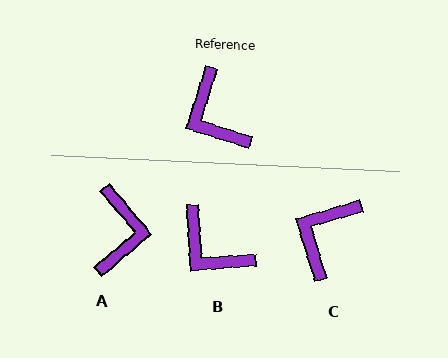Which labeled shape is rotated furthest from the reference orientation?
A, about 148 degrees away.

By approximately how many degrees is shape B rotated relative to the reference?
Approximately 21 degrees counter-clockwise.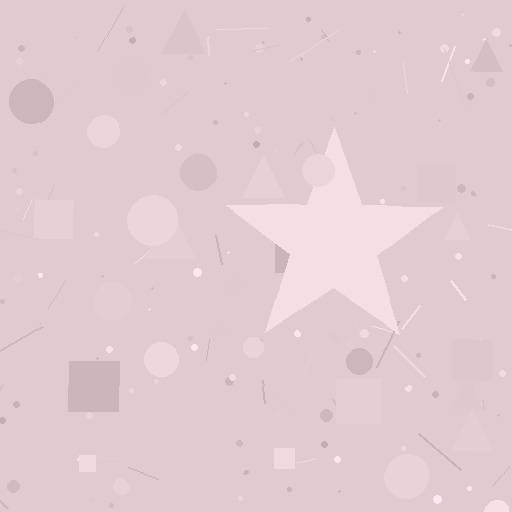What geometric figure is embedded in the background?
A star is embedded in the background.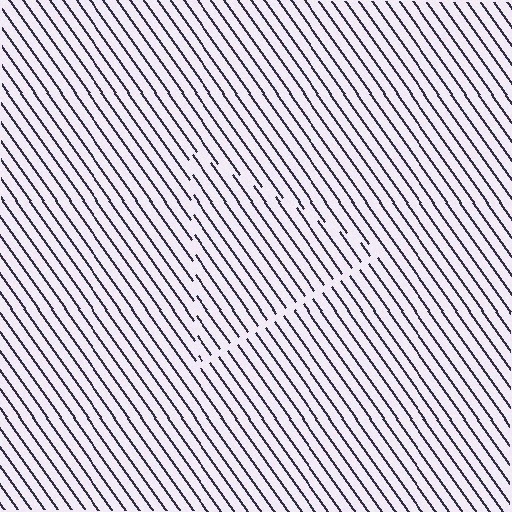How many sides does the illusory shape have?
3 sides — the line-ends trace a triangle.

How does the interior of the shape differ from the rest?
The interior of the shape contains the same grating, shifted by half a period — the contour is defined by the phase discontinuity where line-ends from the inner and outer gratings abut.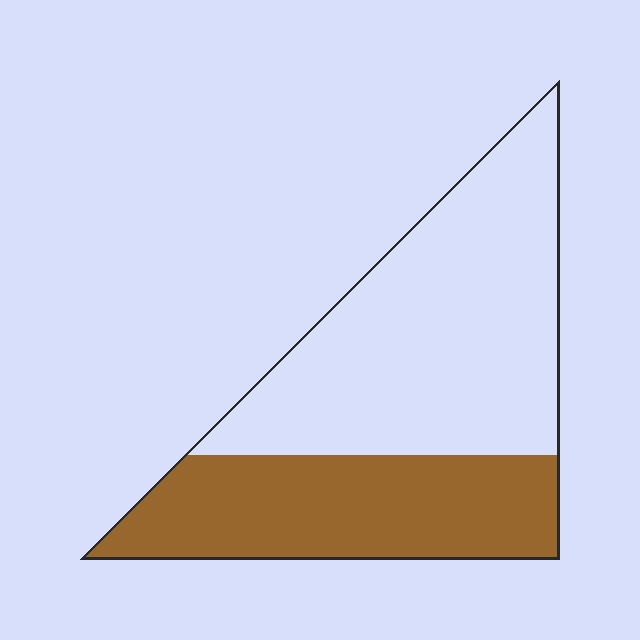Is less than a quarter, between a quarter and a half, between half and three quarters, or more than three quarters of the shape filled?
Between a quarter and a half.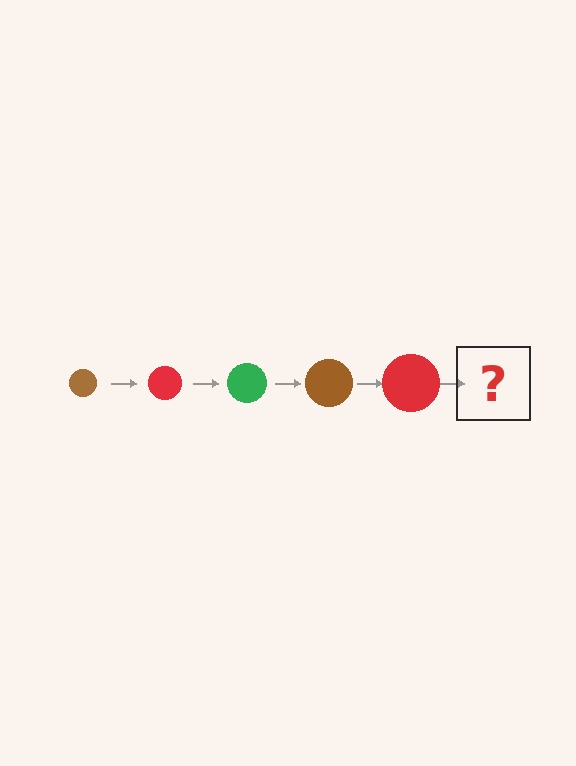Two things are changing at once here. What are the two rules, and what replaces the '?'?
The two rules are that the circle grows larger each step and the color cycles through brown, red, and green. The '?' should be a green circle, larger than the previous one.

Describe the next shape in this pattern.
It should be a green circle, larger than the previous one.